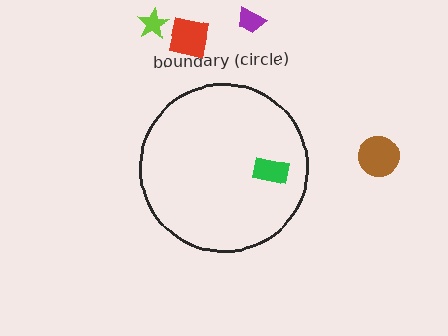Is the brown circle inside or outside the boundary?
Outside.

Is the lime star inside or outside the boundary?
Outside.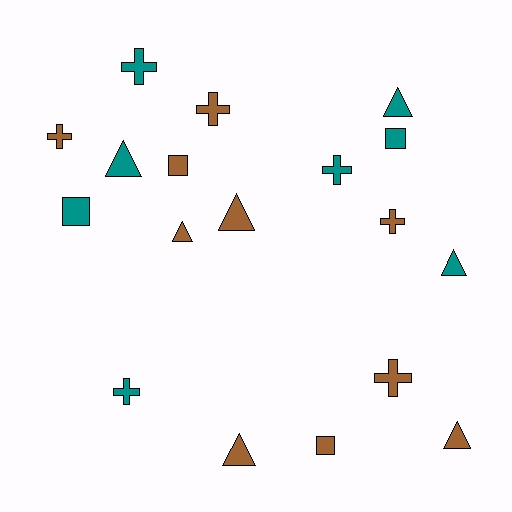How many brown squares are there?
There are 2 brown squares.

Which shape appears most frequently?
Cross, with 7 objects.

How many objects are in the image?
There are 18 objects.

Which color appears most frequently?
Brown, with 10 objects.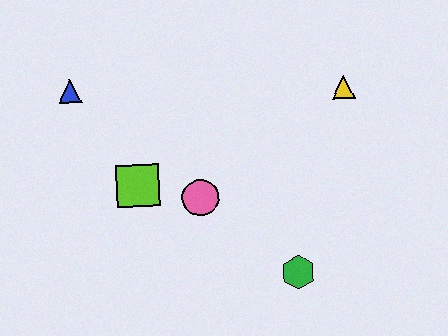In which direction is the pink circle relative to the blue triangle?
The pink circle is to the right of the blue triangle.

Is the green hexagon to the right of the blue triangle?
Yes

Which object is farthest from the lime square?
The yellow triangle is farthest from the lime square.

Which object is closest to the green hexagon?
The pink circle is closest to the green hexagon.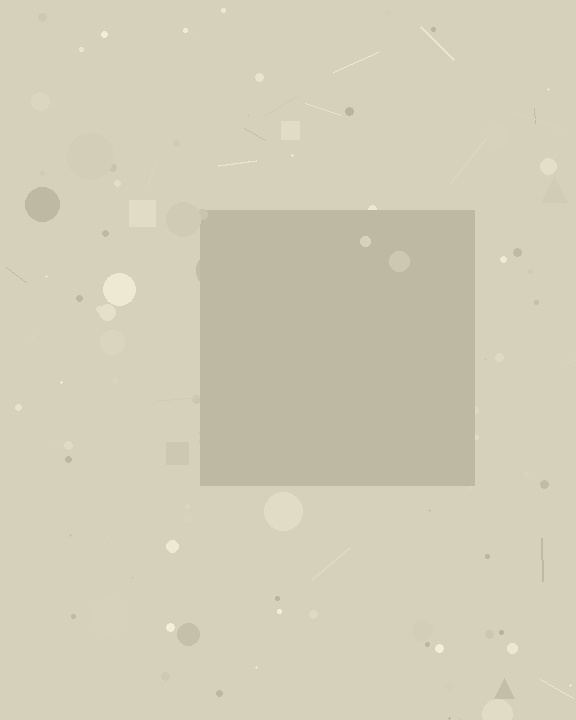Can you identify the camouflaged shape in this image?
The camouflaged shape is a square.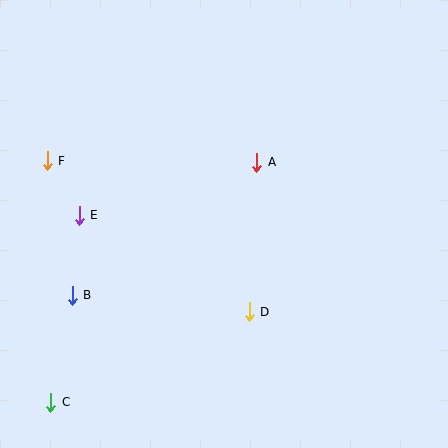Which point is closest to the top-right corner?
Point A is closest to the top-right corner.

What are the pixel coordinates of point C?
Point C is at (51, 402).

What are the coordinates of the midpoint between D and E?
The midpoint between D and E is at (164, 264).